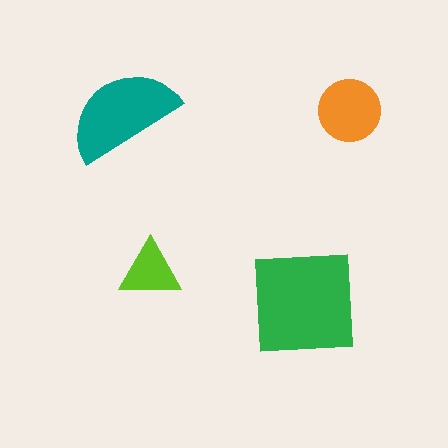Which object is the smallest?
The lime triangle.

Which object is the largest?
The green square.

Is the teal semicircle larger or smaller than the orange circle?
Larger.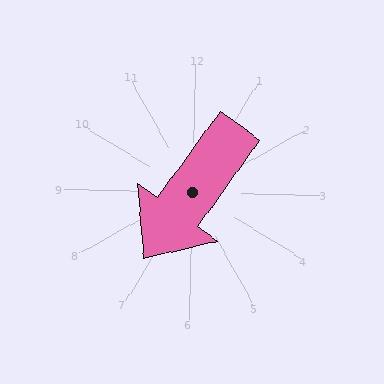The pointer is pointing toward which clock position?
Roughly 7 o'clock.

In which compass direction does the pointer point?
Southwest.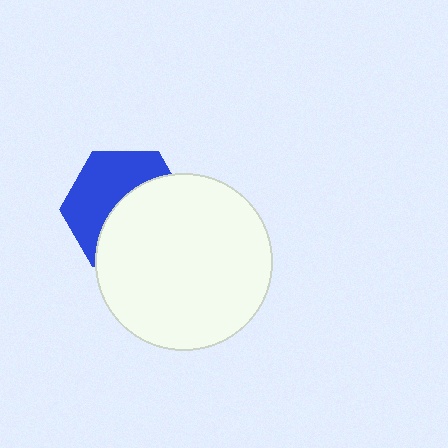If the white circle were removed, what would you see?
You would see the complete blue hexagon.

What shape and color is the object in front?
The object in front is a white circle.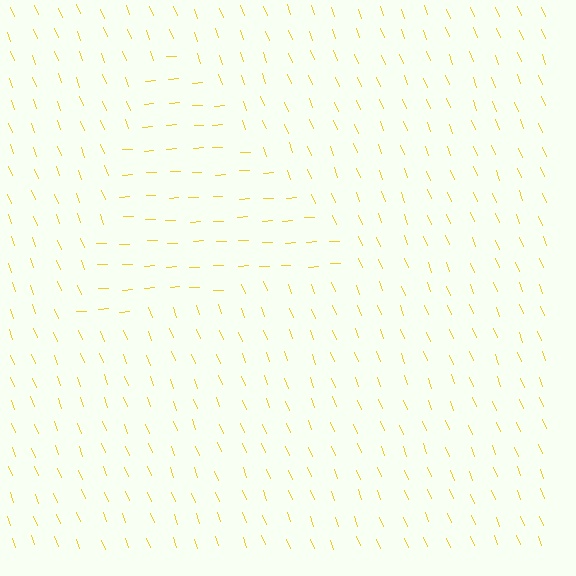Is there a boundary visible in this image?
Yes, there is a texture boundary formed by a change in line orientation.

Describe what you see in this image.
The image is filled with small yellow line segments. A triangle region in the image has lines oriented differently from the surrounding lines, creating a visible texture boundary.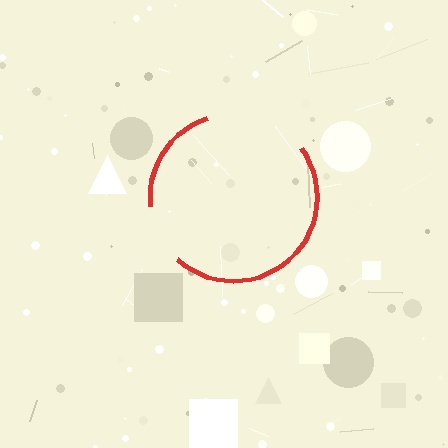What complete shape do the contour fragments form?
The contour fragments form a circle.